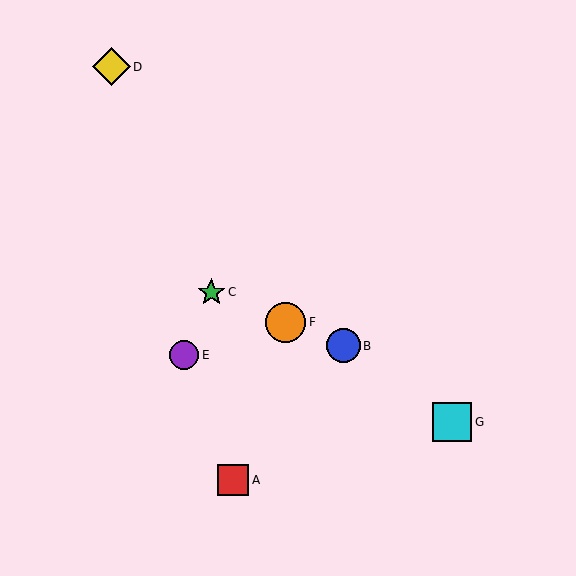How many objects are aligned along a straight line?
3 objects (B, C, F) are aligned along a straight line.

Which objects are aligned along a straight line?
Objects B, C, F are aligned along a straight line.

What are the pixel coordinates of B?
Object B is at (344, 346).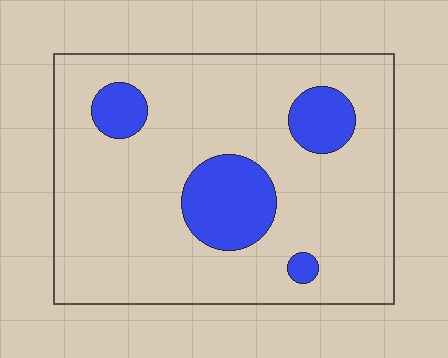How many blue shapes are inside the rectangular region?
4.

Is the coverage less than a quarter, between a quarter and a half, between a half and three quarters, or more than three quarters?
Less than a quarter.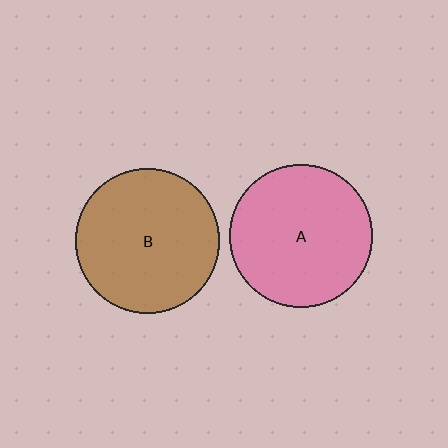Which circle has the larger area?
Circle B (brown).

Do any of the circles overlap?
No, none of the circles overlap.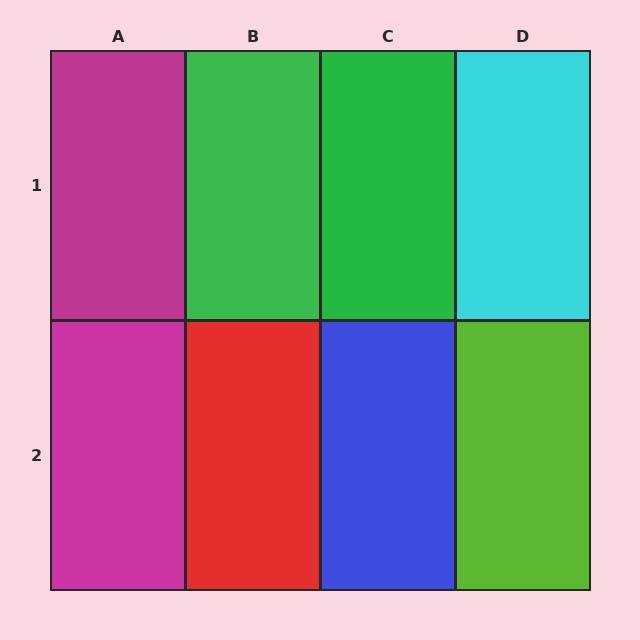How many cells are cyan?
1 cell is cyan.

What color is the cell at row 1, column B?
Green.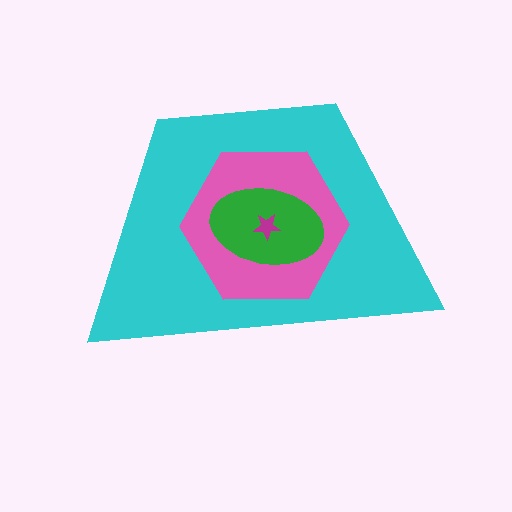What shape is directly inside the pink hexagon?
The green ellipse.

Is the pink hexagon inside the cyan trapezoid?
Yes.